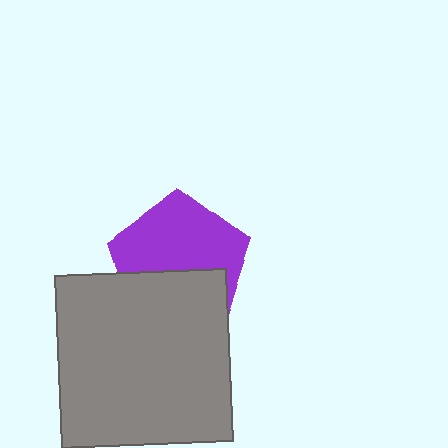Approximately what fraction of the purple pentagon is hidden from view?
Roughly 41% of the purple pentagon is hidden behind the gray square.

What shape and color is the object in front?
The object in front is a gray square.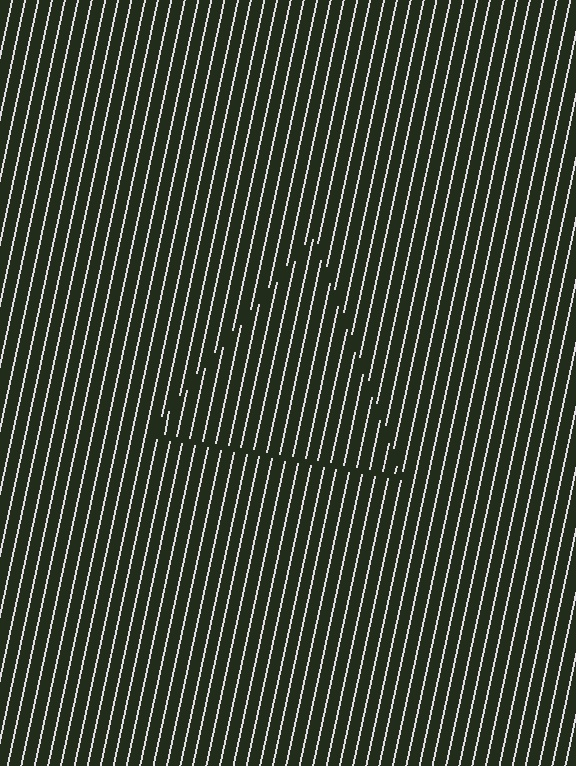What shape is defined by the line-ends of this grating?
An illusory triangle. The interior of the shape contains the same grating, shifted by half a period — the contour is defined by the phase discontinuity where line-ends from the inner and outer gratings abut.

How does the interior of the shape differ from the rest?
The interior of the shape contains the same grating, shifted by half a period — the contour is defined by the phase discontinuity where line-ends from the inner and outer gratings abut.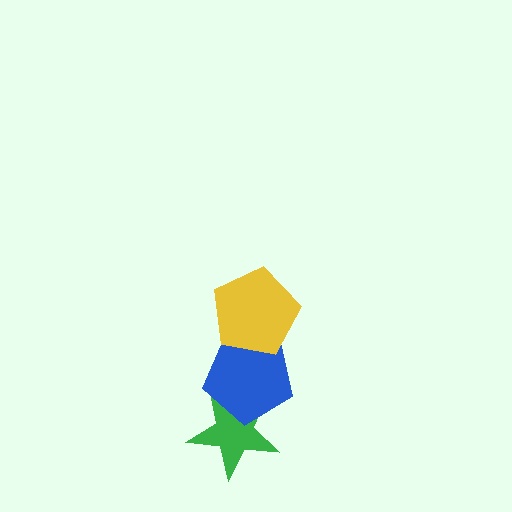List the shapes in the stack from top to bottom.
From top to bottom: the yellow pentagon, the blue pentagon, the green star.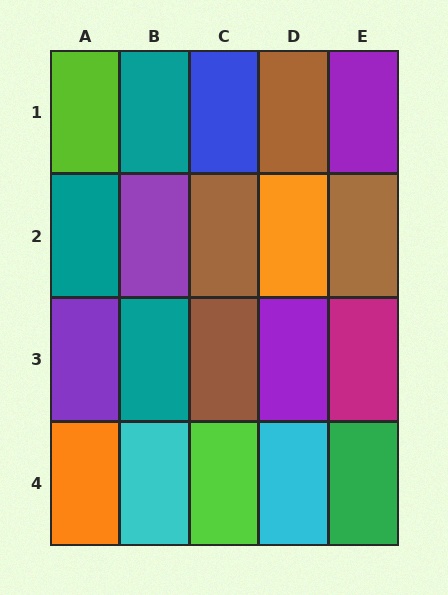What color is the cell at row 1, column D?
Brown.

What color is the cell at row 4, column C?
Lime.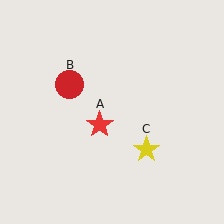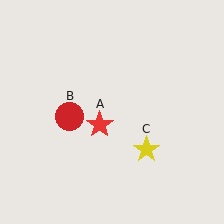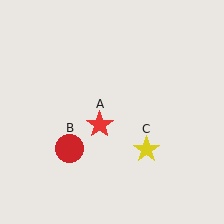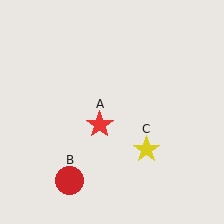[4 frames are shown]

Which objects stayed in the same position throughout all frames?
Red star (object A) and yellow star (object C) remained stationary.